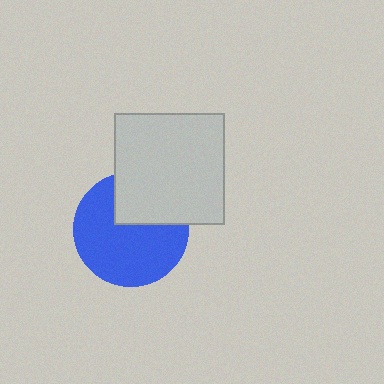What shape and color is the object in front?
The object in front is a light gray square.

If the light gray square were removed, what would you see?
You would see the complete blue circle.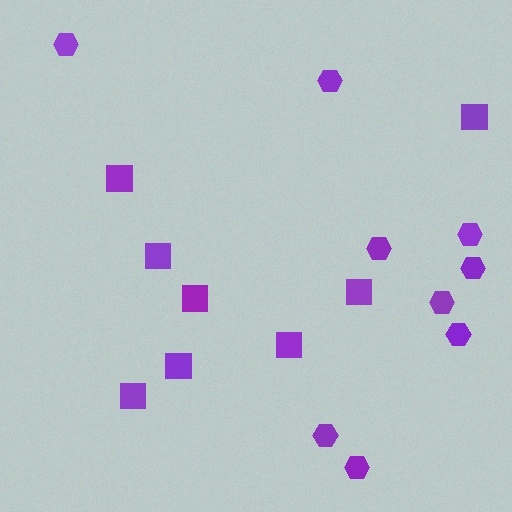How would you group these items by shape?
There are 2 groups: one group of squares (8) and one group of hexagons (9).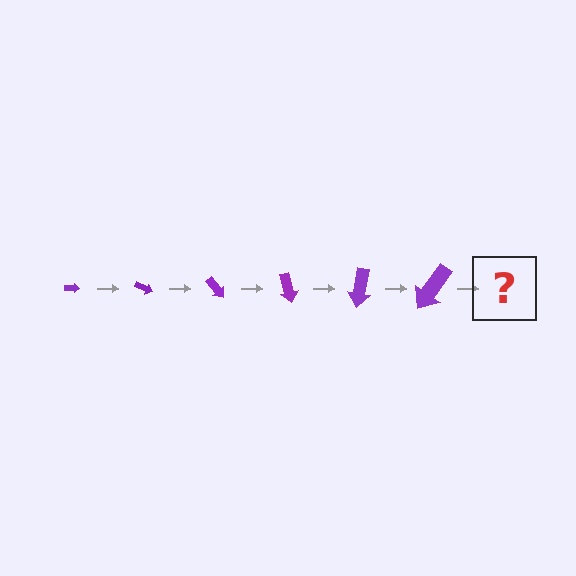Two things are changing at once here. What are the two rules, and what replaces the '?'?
The two rules are that the arrow grows larger each step and it rotates 25 degrees each step. The '?' should be an arrow, larger than the previous one and rotated 150 degrees from the start.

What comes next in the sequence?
The next element should be an arrow, larger than the previous one and rotated 150 degrees from the start.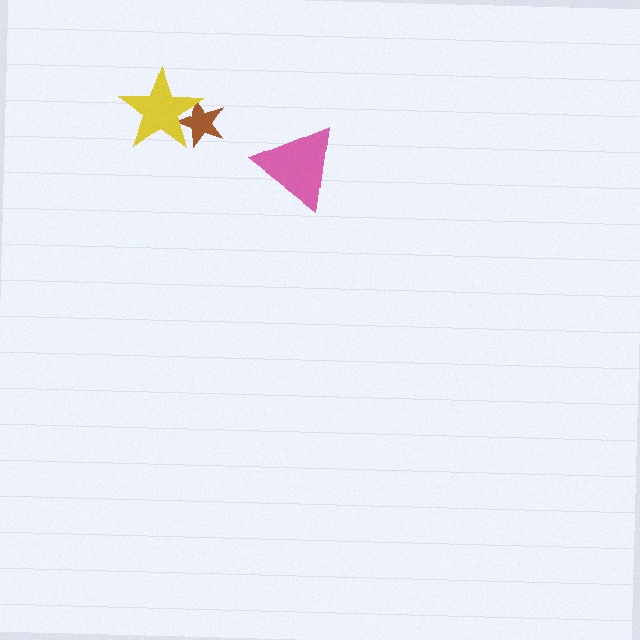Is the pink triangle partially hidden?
No, no other shape covers it.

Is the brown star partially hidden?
Yes, it is partially covered by another shape.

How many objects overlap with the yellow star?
1 object overlaps with the yellow star.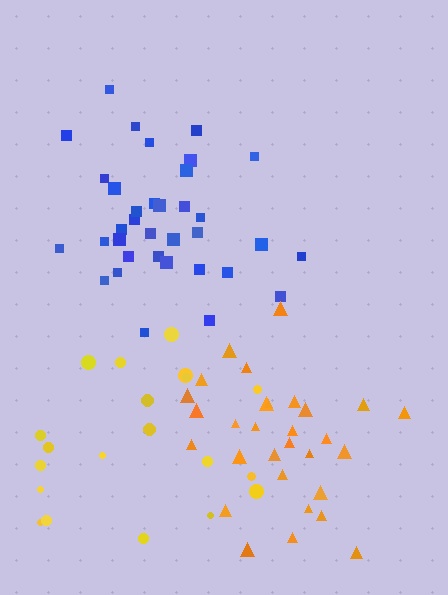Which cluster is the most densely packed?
Blue.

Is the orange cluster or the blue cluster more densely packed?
Blue.